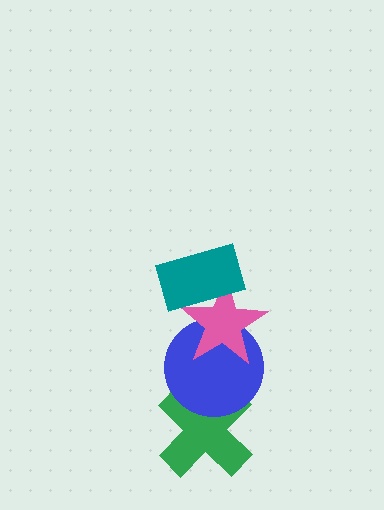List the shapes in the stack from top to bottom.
From top to bottom: the teal rectangle, the pink star, the blue circle, the green cross.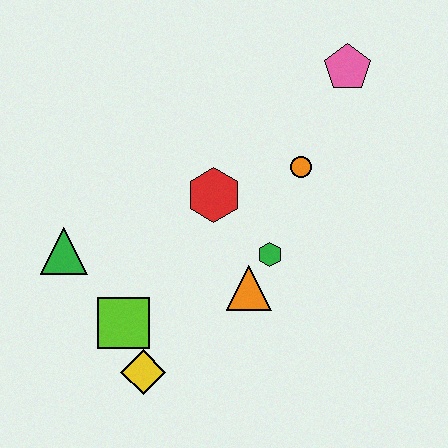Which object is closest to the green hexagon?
The orange triangle is closest to the green hexagon.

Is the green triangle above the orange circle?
No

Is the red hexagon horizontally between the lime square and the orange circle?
Yes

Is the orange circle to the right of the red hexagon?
Yes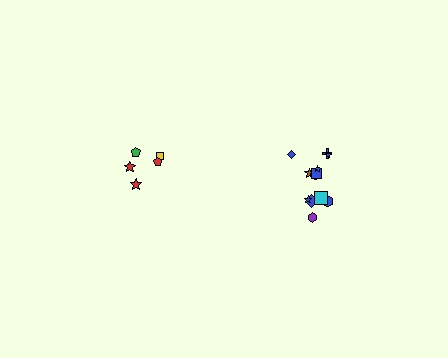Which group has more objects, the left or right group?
The right group.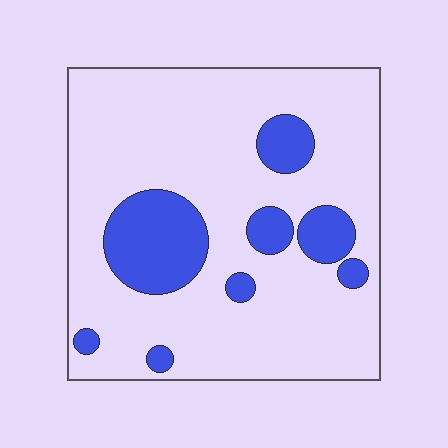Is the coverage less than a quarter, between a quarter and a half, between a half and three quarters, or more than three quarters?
Less than a quarter.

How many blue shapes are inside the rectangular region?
8.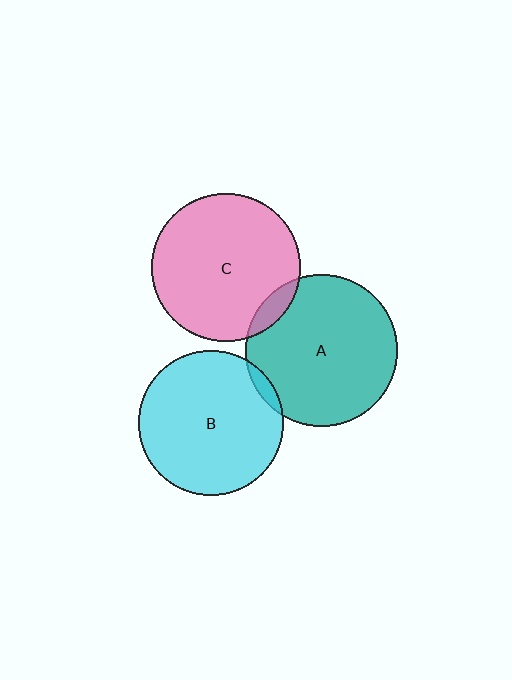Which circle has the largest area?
Circle A (teal).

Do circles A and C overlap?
Yes.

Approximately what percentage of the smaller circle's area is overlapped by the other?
Approximately 10%.